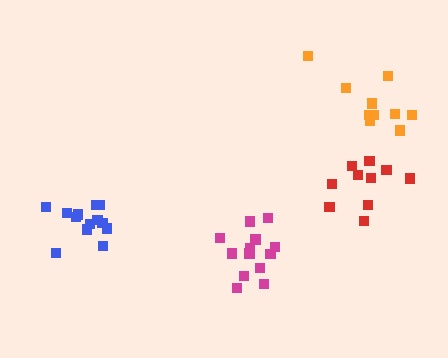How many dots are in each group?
Group 1: 10 dots, Group 2: 10 dots, Group 3: 13 dots, Group 4: 13 dots (46 total).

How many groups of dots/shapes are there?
There are 4 groups.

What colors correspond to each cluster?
The clusters are colored: orange, red, blue, magenta.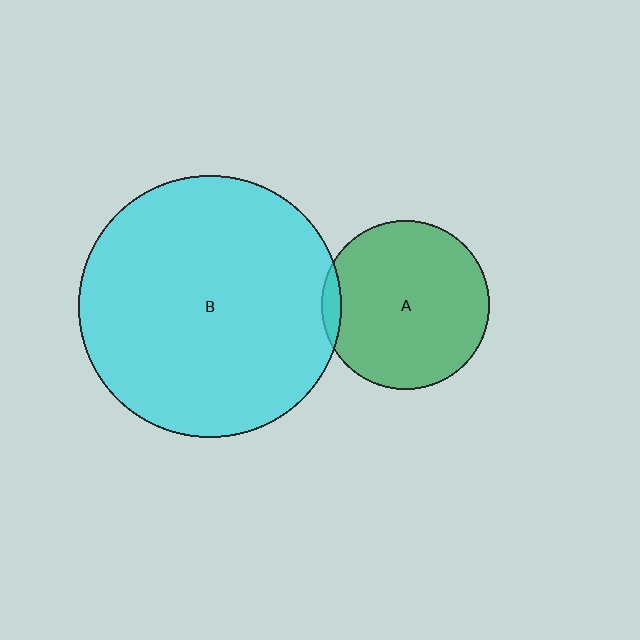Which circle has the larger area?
Circle B (cyan).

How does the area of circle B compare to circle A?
Approximately 2.4 times.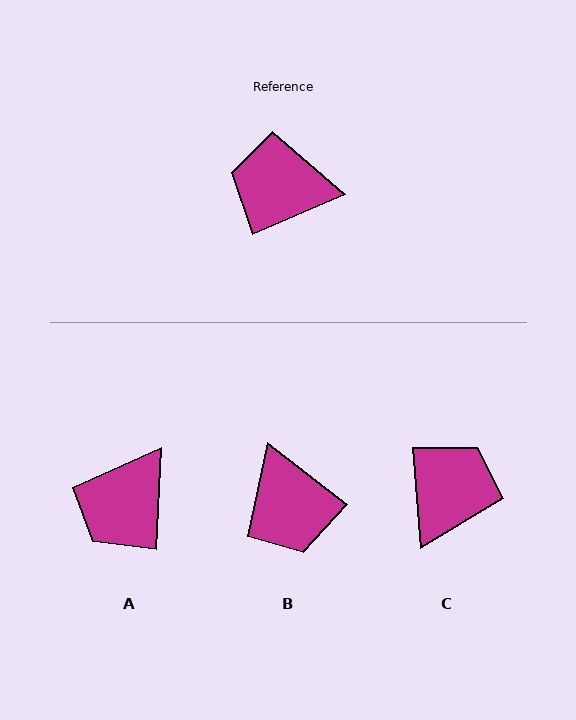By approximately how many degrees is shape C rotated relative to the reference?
Approximately 108 degrees clockwise.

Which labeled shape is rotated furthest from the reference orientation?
B, about 119 degrees away.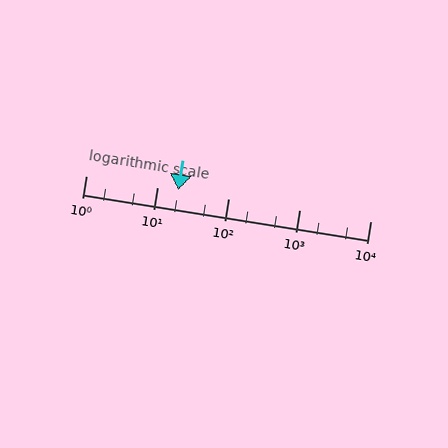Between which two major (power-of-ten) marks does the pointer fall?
The pointer is between 10 and 100.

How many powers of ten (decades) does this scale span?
The scale spans 4 decades, from 1 to 10000.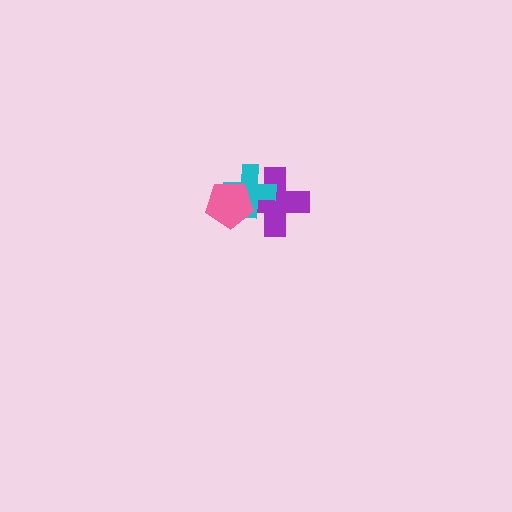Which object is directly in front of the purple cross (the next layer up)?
The cyan cross is directly in front of the purple cross.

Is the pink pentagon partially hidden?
No, no other shape covers it.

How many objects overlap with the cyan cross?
2 objects overlap with the cyan cross.